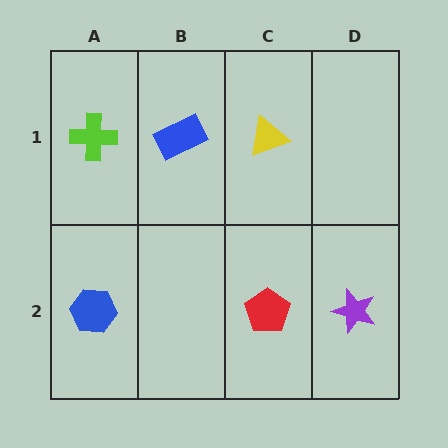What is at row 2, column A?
A blue hexagon.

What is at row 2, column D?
A purple star.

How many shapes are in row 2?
3 shapes.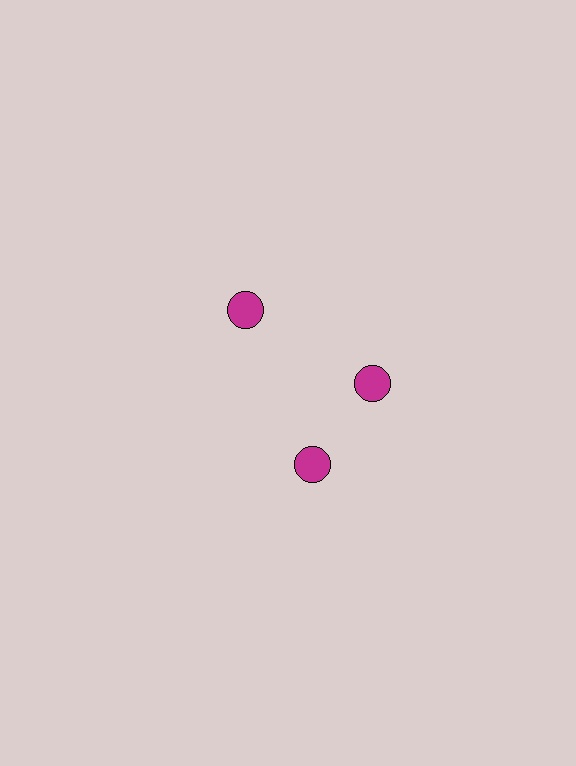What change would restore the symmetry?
The symmetry would be restored by rotating it back into even spacing with its neighbors so that all 3 circles sit at equal angles and equal distance from the center.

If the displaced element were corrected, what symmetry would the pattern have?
It would have 3-fold rotational symmetry — the pattern would map onto itself every 120 degrees.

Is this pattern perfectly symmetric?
No. The 3 magenta circles are arranged in a ring, but one element near the 7 o'clock position is rotated out of alignment along the ring, breaking the 3-fold rotational symmetry.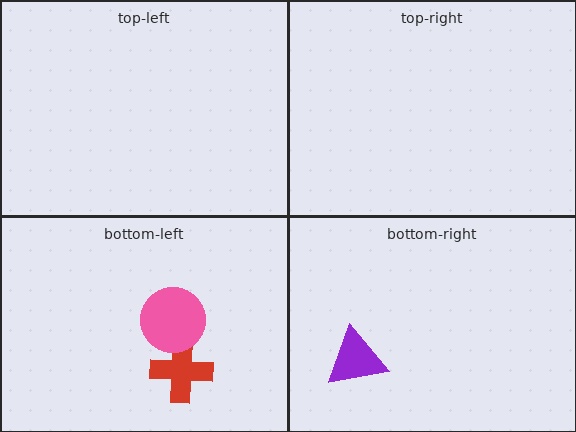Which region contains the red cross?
The bottom-left region.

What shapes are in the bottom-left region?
The red cross, the pink circle.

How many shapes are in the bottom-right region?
1.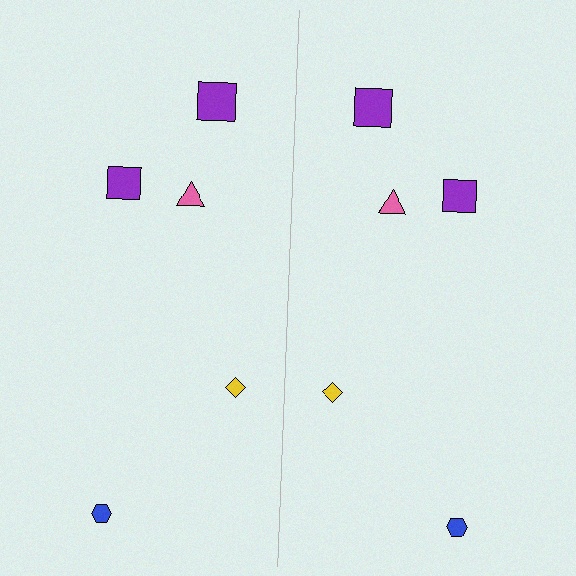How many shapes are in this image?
There are 10 shapes in this image.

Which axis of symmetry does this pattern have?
The pattern has a vertical axis of symmetry running through the center of the image.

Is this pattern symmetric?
Yes, this pattern has bilateral (reflection) symmetry.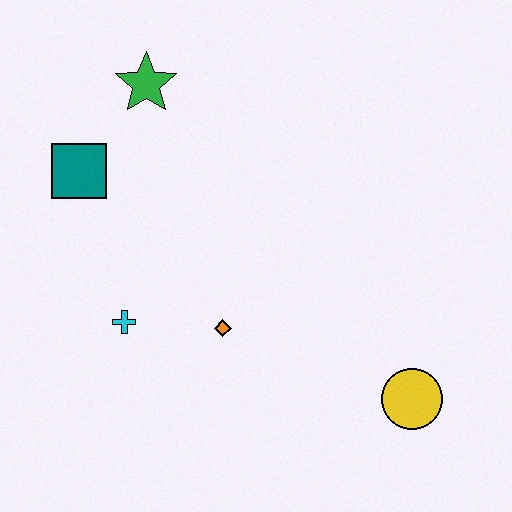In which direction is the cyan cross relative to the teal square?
The cyan cross is below the teal square.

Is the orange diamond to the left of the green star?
No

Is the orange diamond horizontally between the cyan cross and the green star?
No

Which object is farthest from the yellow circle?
The green star is farthest from the yellow circle.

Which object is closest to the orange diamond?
The cyan cross is closest to the orange diamond.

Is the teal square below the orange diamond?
No